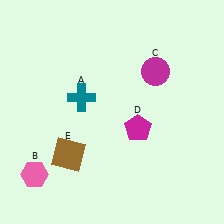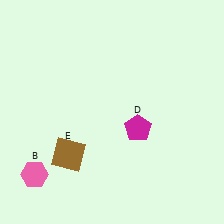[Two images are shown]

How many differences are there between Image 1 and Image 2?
There are 2 differences between the two images.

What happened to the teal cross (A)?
The teal cross (A) was removed in Image 2. It was in the top-left area of Image 1.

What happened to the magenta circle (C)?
The magenta circle (C) was removed in Image 2. It was in the top-right area of Image 1.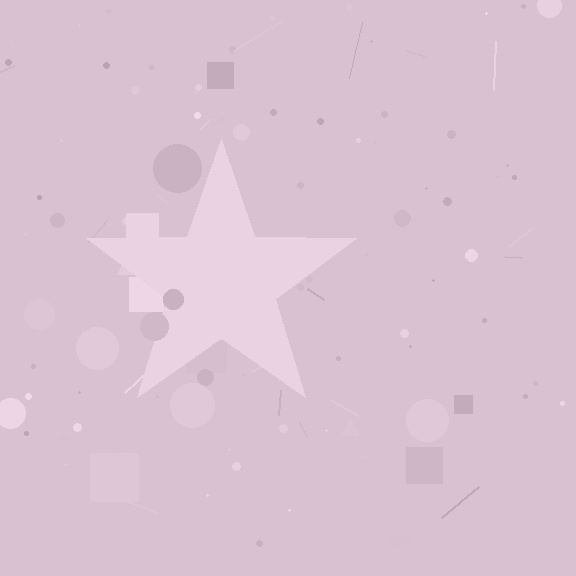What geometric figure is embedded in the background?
A star is embedded in the background.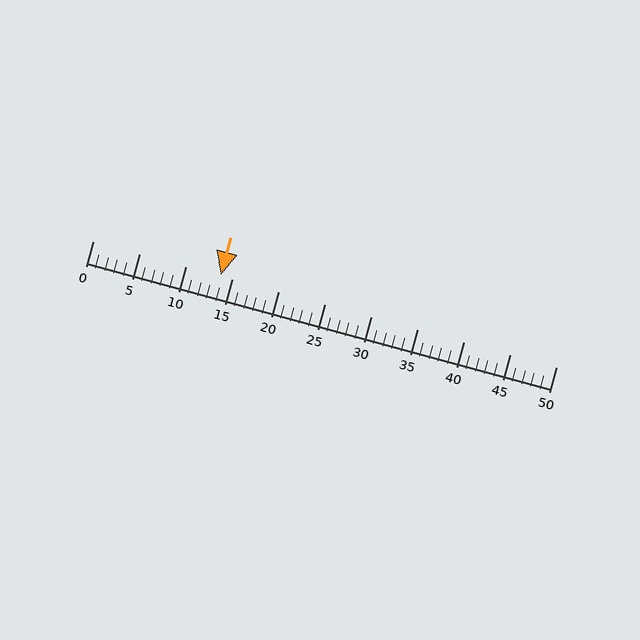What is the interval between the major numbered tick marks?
The major tick marks are spaced 5 units apart.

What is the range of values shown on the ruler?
The ruler shows values from 0 to 50.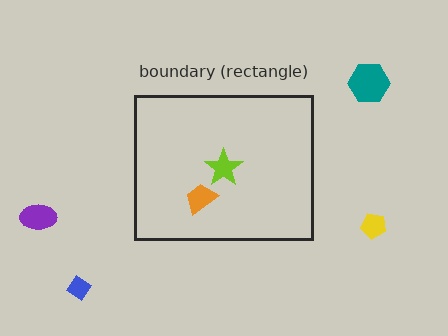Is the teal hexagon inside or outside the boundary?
Outside.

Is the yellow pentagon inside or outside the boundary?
Outside.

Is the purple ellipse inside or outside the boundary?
Outside.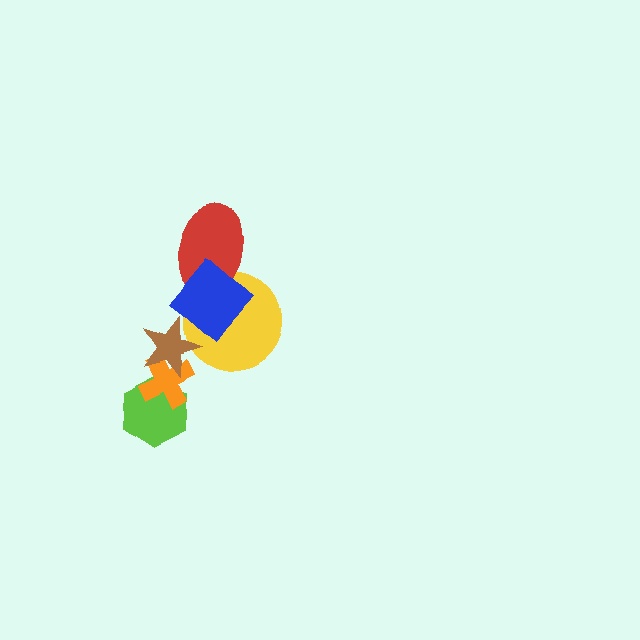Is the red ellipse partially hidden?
Yes, it is partially covered by another shape.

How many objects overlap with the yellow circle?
3 objects overlap with the yellow circle.